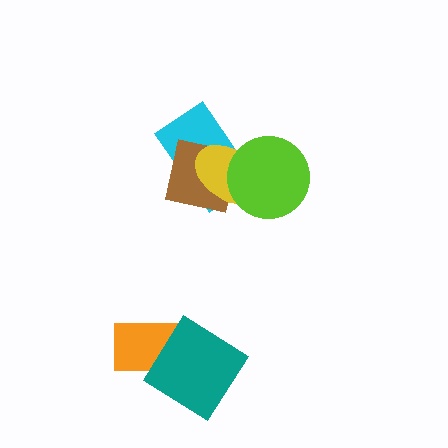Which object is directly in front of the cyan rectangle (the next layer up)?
The brown square is directly in front of the cyan rectangle.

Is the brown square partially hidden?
Yes, it is partially covered by another shape.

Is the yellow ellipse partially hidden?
Yes, it is partially covered by another shape.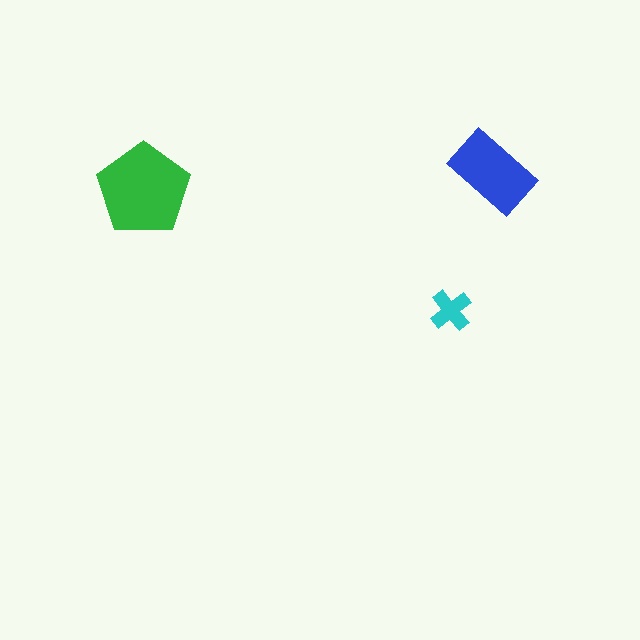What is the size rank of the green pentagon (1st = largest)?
1st.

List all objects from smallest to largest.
The cyan cross, the blue rectangle, the green pentagon.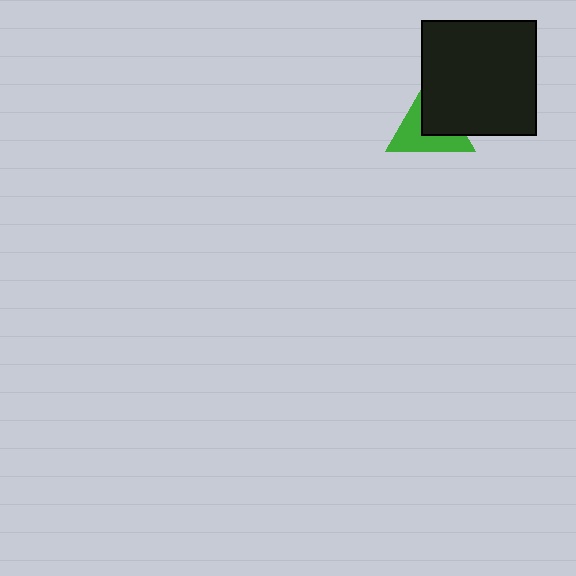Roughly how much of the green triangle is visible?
About half of it is visible (roughly 54%).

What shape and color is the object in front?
The object in front is a black square.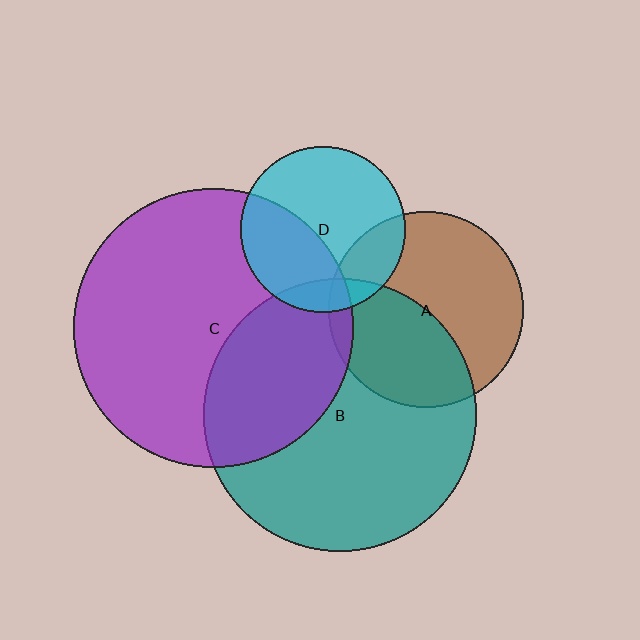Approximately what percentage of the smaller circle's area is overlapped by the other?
Approximately 5%.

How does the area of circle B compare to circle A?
Approximately 1.9 times.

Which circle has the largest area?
Circle C (purple).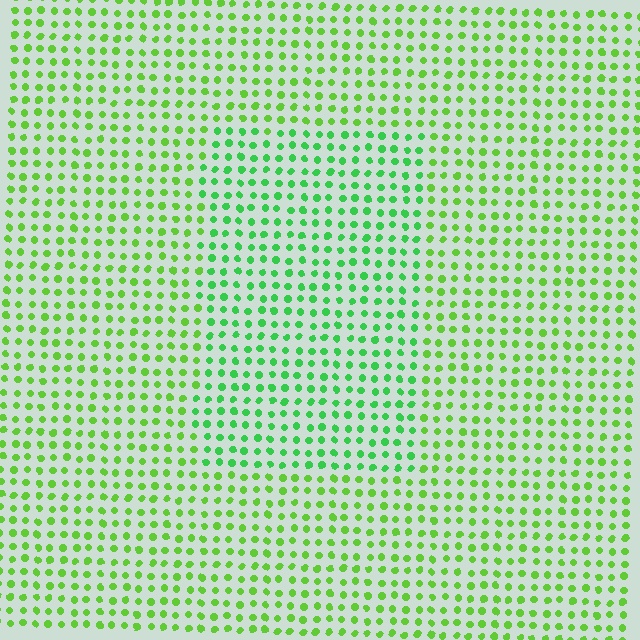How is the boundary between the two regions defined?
The boundary is defined purely by a slight shift in hue (about 26 degrees). Spacing, size, and orientation are identical on both sides.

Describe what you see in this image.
The image is filled with small lime elements in a uniform arrangement. A rectangle-shaped region is visible where the elements are tinted to a slightly different hue, forming a subtle color boundary.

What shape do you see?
I see a rectangle.